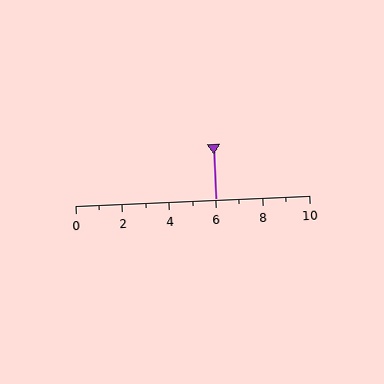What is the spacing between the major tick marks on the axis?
The major ticks are spaced 2 apart.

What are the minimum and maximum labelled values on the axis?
The axis runs from 0 to 10.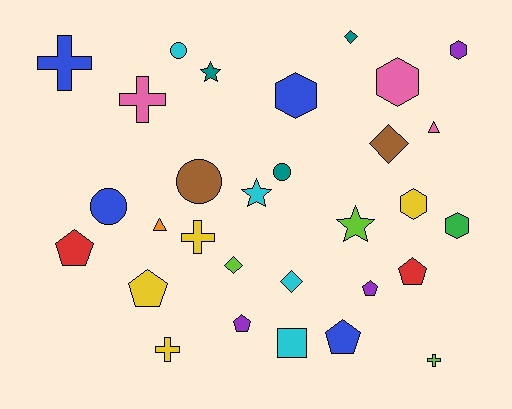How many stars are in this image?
There are 3 stars.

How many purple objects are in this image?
There are 3 purple objects.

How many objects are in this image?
There are 30 objects.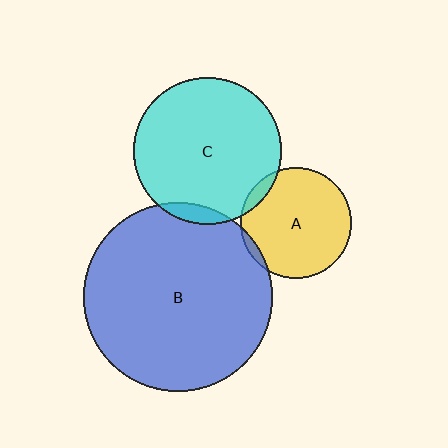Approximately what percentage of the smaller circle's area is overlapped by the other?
Approximately 5%.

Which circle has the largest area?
Circle B (blue).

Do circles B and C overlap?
Yes.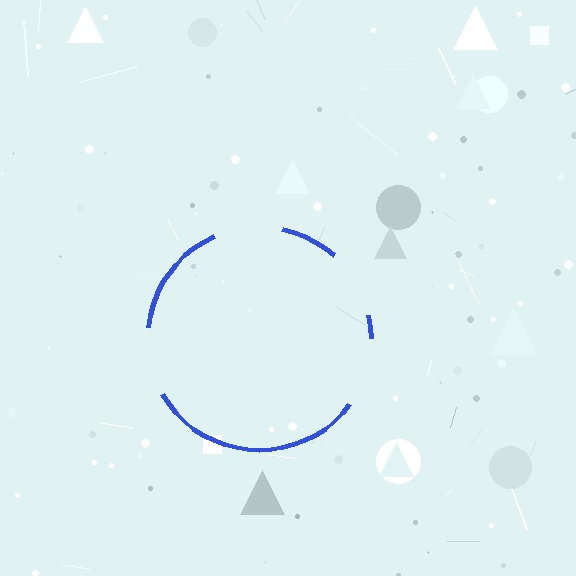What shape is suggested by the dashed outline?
The dashed outline suggests a circle.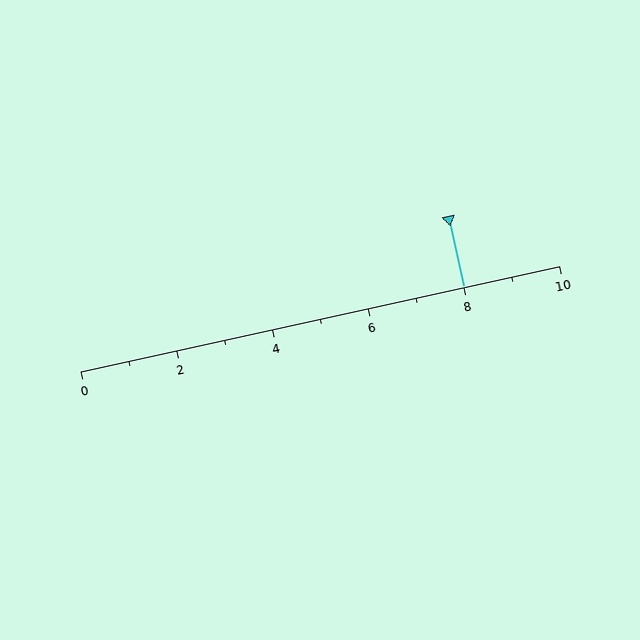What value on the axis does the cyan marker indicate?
The marker indicates approximately 8.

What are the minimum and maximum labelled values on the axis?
The axis runs from 0 to 10.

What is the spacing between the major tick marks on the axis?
The major ticks are spaced 2 apart.